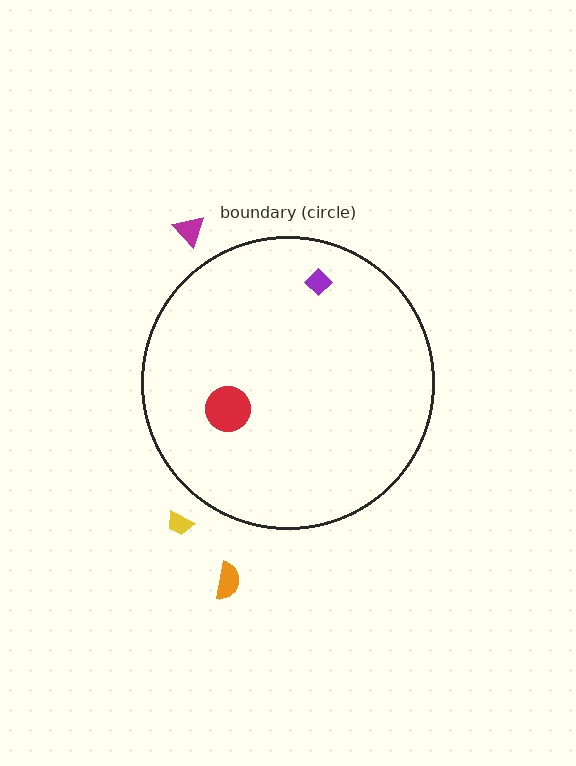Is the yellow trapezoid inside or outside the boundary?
Outside.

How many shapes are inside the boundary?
2 inside, 3 outside.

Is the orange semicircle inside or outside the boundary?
Outside.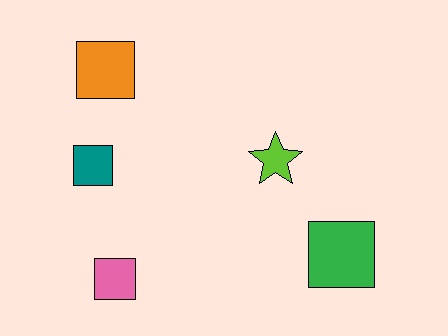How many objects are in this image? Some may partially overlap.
There are 5 objects.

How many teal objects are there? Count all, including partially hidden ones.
There is 1 teal object.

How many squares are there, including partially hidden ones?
There are 4 squares.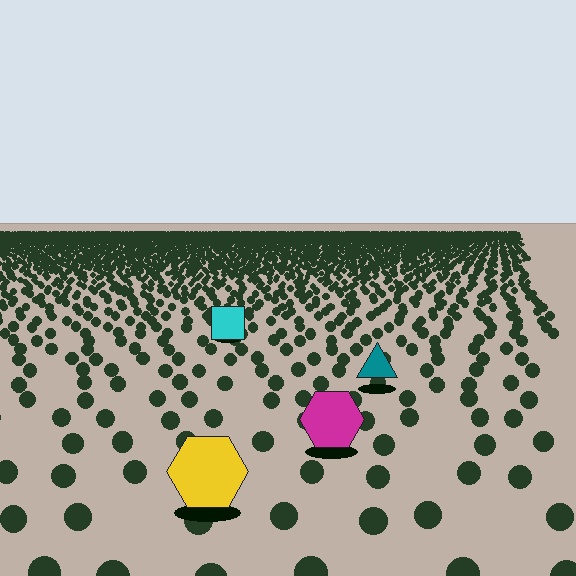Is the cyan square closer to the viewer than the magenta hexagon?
No. The magenta hexagon is closer — you can tell from the texture gradient: the ground texture is coarser near it.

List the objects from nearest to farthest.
From nearest to farthest: the yellow hexagon, the magenta hexagon, the teal triangle, the cyan square.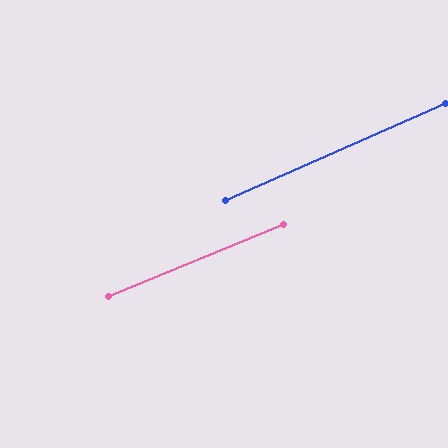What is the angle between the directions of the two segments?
Approximately 2 degrees.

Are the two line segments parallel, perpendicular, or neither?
Parallel — their directions differ by only 1.7°.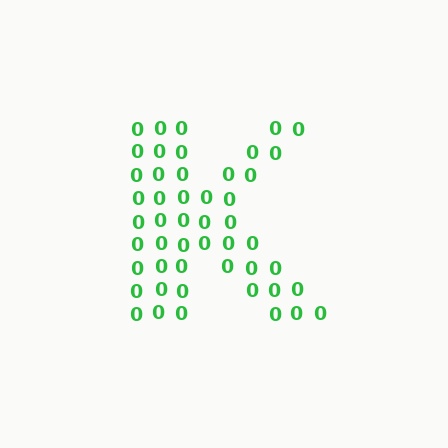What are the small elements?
The small elements are digit 0's.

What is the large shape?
The large shape is the letter K.